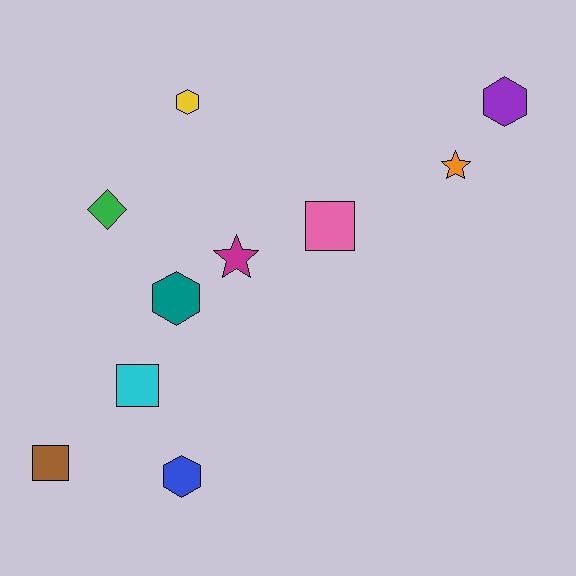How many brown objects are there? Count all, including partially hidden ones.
There is 1 brown object.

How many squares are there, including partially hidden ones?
There are 3 squares.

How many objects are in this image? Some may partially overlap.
There are 10 objects.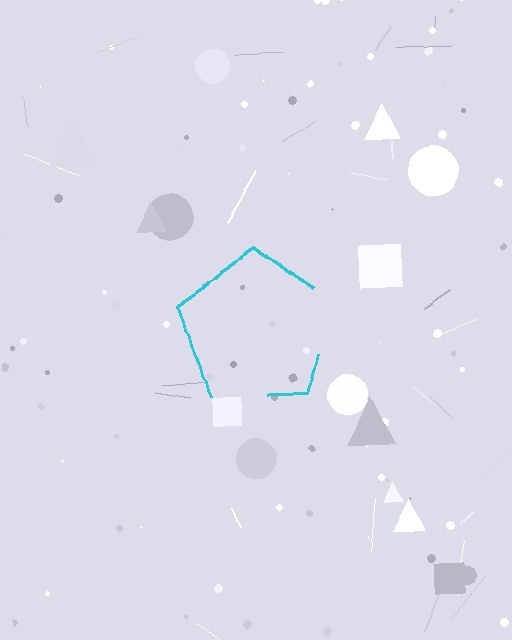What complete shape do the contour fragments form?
The contour fragments form a pentagon.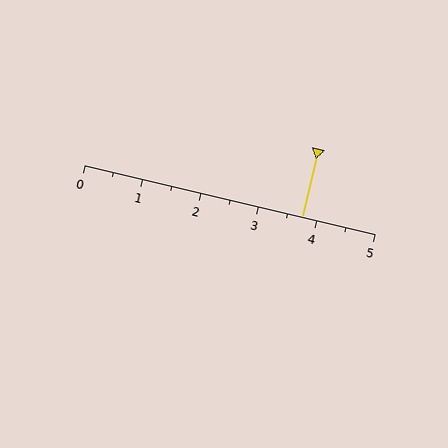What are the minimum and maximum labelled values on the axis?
The axis runs from 0 to 5.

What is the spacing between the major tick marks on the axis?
The major ticks are spaced 1 apart.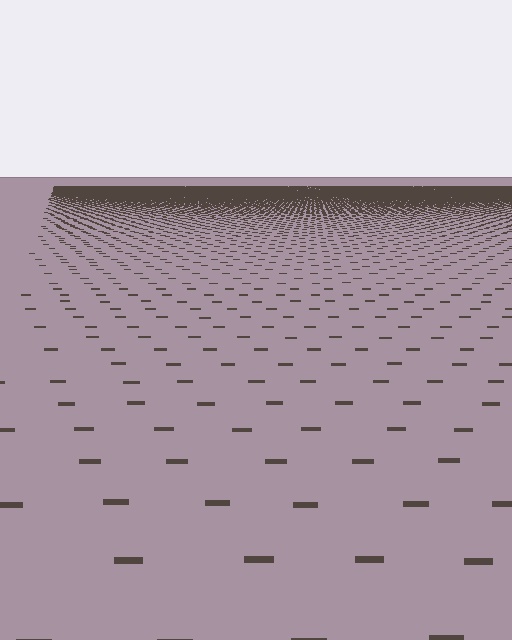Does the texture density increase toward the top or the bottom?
Density increases toward the top.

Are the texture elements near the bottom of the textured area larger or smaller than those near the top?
Larger. Near the bottom, elements are closer to the viewer and appear at a bigger on-screen size.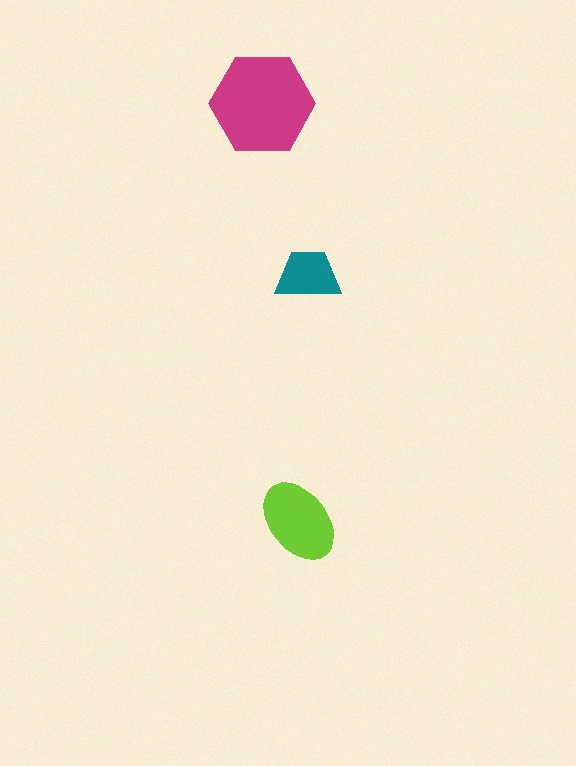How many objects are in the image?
There are 3 objects in the image.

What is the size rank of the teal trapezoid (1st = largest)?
3rd.